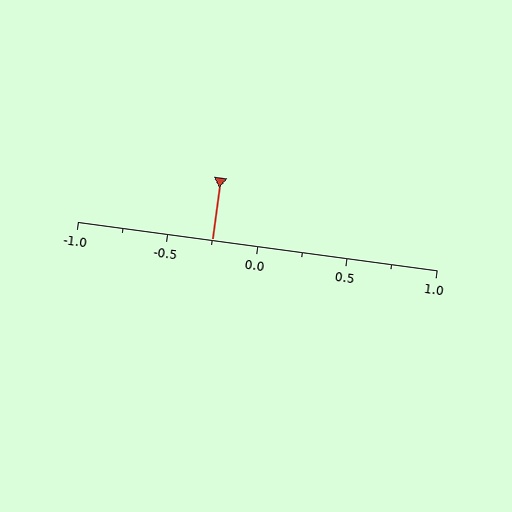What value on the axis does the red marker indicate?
The marker indicates approximately -0.25.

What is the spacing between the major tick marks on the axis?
The major ticks are spaced 0.5 apart.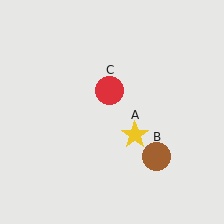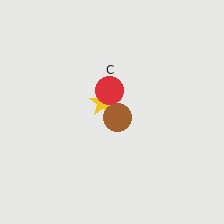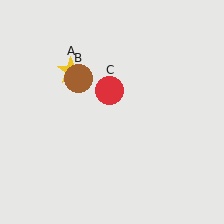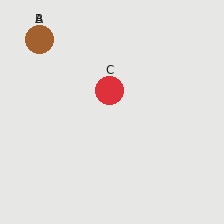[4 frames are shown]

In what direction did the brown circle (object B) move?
The brown circle (object B) moved up and to the left.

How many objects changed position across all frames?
2 objects changed position: yellow star (object A), brown circle (object B).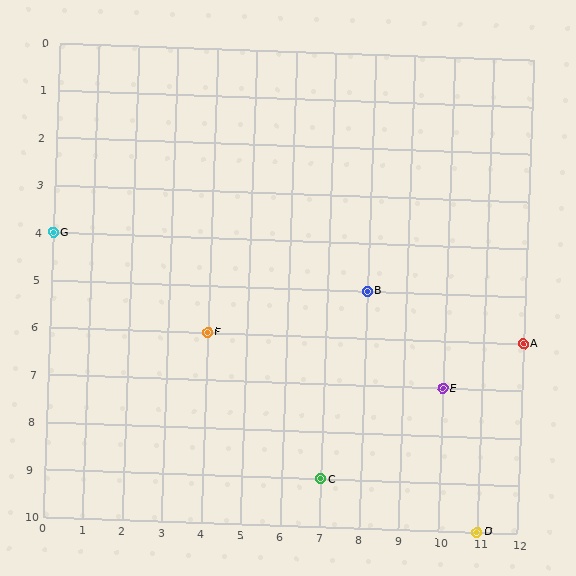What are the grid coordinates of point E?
Point E is at grid coordinates (10, 7).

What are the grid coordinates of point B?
Point B is at grid coordinates (8, 5).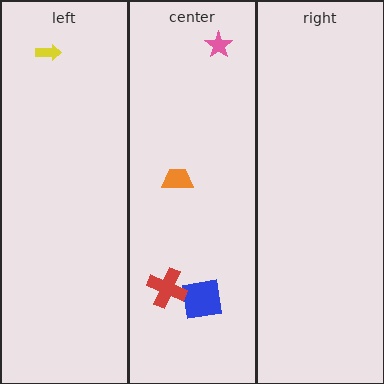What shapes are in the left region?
The yellow arrow.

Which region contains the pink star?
The center region.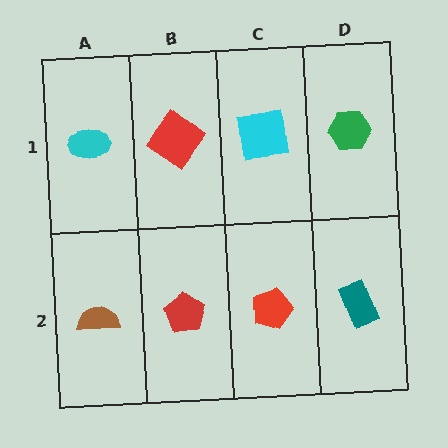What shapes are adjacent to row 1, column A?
A brown semicircle (row 2, column A), a red diamond (row 1, column B).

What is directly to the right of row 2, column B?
A red pentagon.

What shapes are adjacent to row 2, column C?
A cyan square (row 1, column C), a red pentagon (row 2, column B), a teal rectangle (row 2, column D).